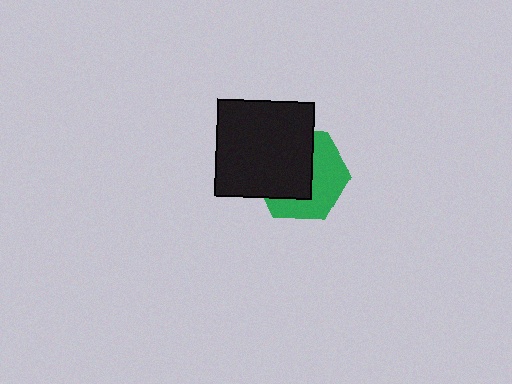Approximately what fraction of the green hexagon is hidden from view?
Roughly 52% of the green hexagon is hidden behind the black square.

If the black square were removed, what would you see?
You would see the complete green hexagon.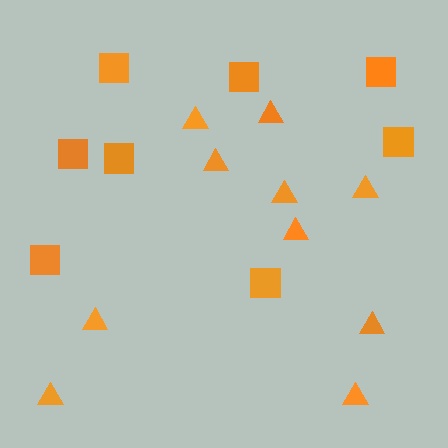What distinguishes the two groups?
There are 2 groups: one group of triangles (10) and one group of squares (8).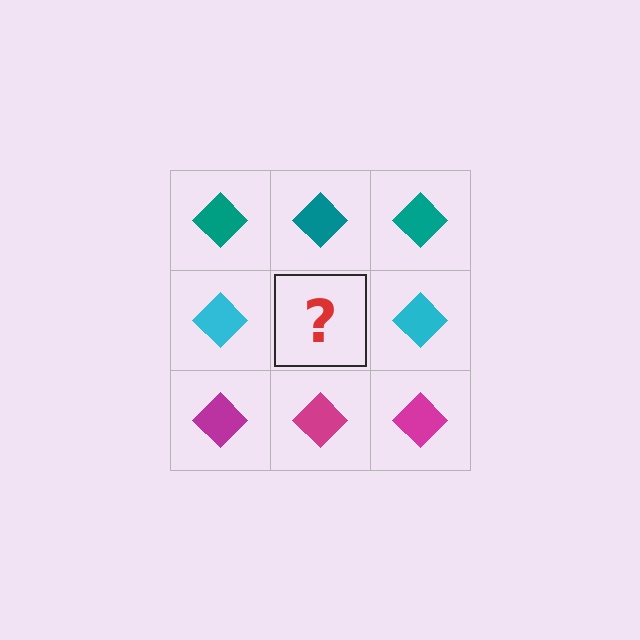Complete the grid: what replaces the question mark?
The question mark should be replaced with a cyan diamond.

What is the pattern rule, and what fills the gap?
The rule is that each row has a consistent color. The gap should be filled with a cyan diamond.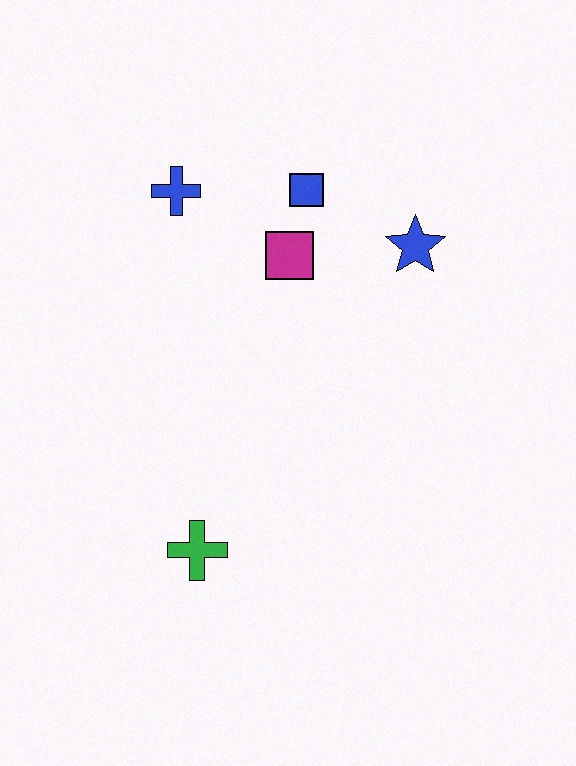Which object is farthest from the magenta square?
The green cross is farthest from the magenta square.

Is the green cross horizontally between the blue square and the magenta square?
No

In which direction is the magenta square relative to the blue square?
The magenta square is below the blue square.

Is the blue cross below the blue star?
No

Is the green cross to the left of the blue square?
Yes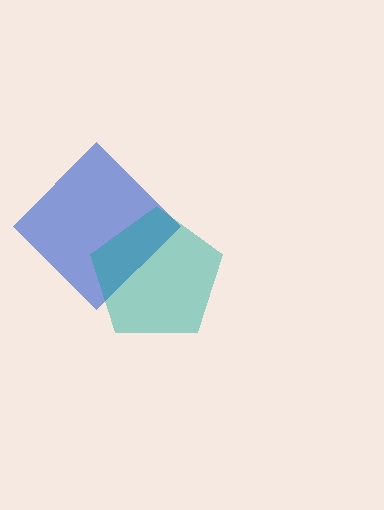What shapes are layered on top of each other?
The layered shapes are: a blue diamond, a teal pentagon.